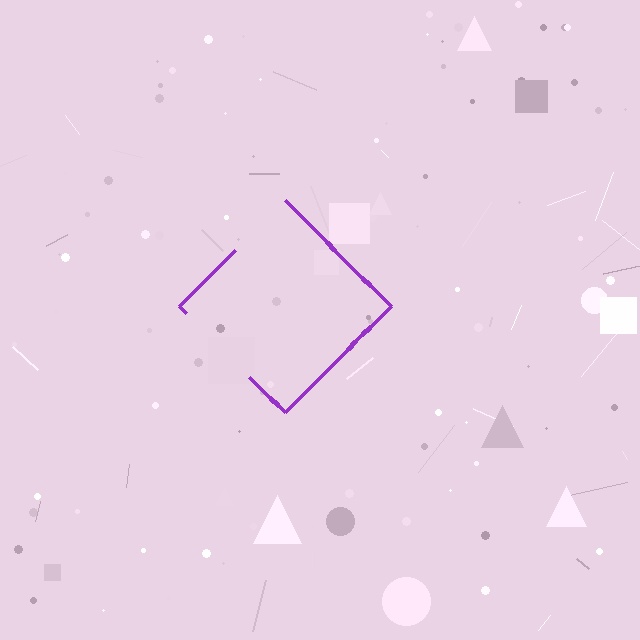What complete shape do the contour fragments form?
The contour fragments form a diamond.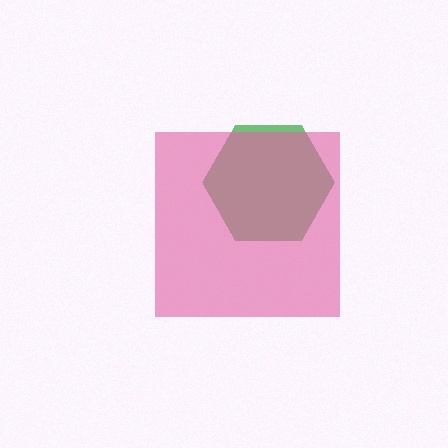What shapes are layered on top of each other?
The layered shapes are: a green hexagon, a pink square.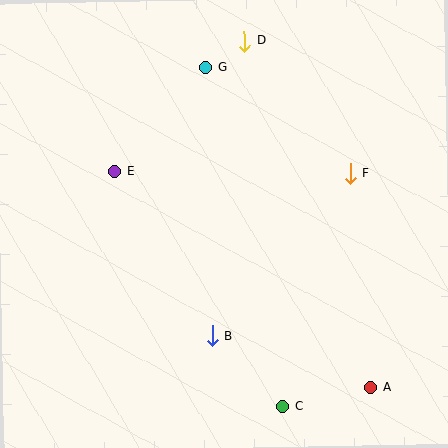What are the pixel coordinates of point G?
Point G is at (206, 67).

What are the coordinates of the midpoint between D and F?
The midpoint between D and F is at (297, 107).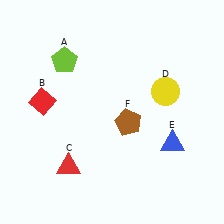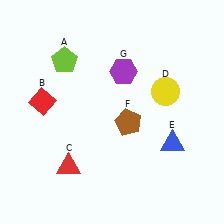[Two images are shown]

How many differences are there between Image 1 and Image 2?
There is 1 difference between the two images.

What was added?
A purple hexagon (G) was added in Image 2.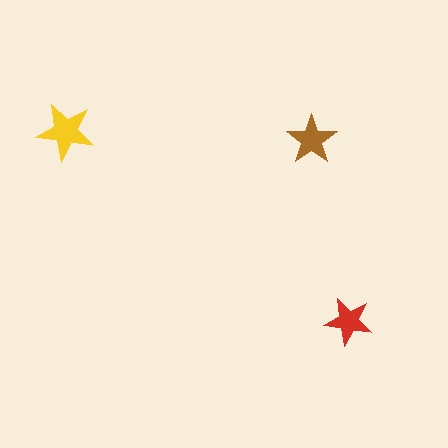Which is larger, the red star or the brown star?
The brown one.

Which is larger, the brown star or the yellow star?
The yellow one.